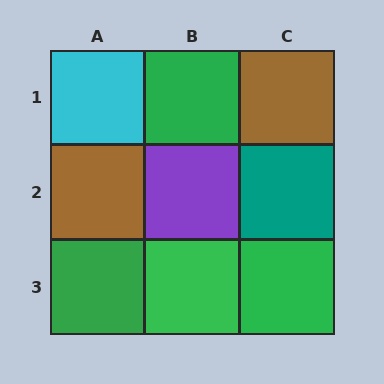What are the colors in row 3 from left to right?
Green, green, green.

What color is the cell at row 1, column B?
Green.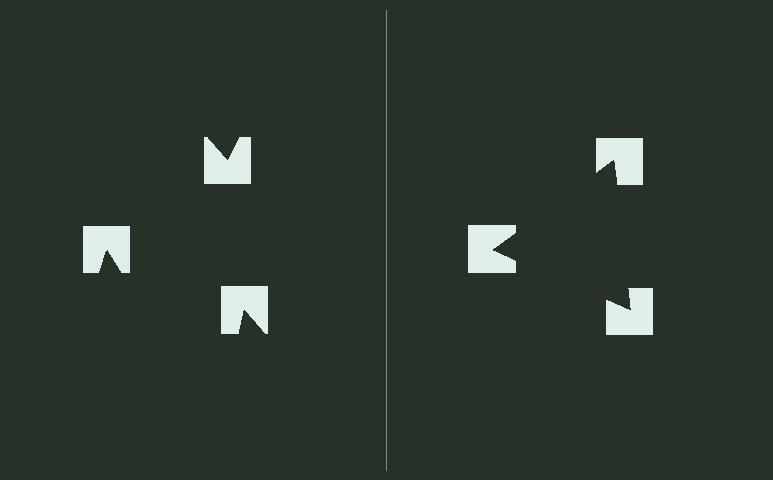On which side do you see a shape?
An illusory triangle appears on the right side. On the left side the wedge cuts are rotated, so no coherent shape forms.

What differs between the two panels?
The notched squares are positioned identically on both sides; only the wedge orientations differ. On the right they align to a triangle; on the left they are misaligned.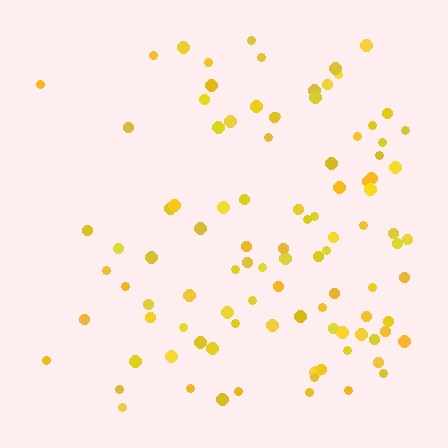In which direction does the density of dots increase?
From left to right, with the right side densest.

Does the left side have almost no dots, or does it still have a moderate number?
Still a moderate number, just noticeably fewer than the right.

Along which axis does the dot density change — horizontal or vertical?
Horizontal.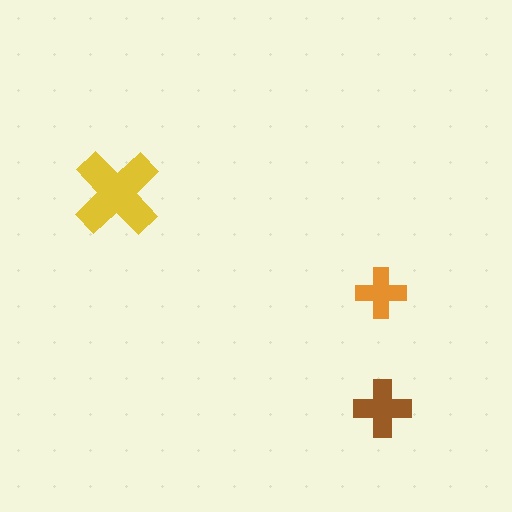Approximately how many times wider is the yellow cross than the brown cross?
About 1.5 times wider.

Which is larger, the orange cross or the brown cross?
The brown one.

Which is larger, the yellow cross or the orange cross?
The yellow one.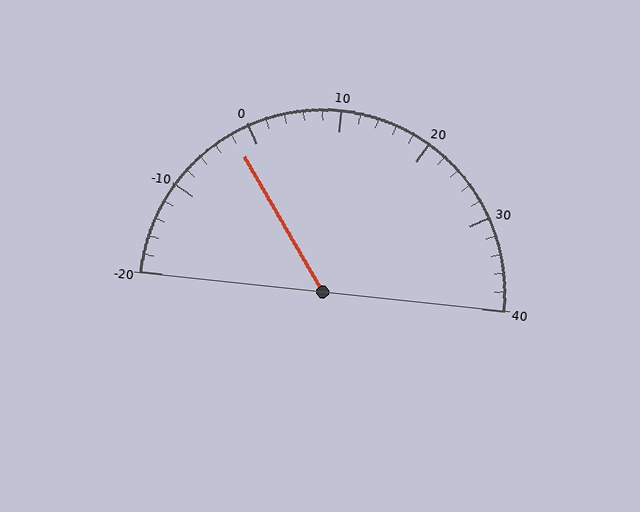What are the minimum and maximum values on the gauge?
The gauge ranges from -20 to 40.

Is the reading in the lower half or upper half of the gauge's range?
The reading is in the lower half of the range (-20 to 40).